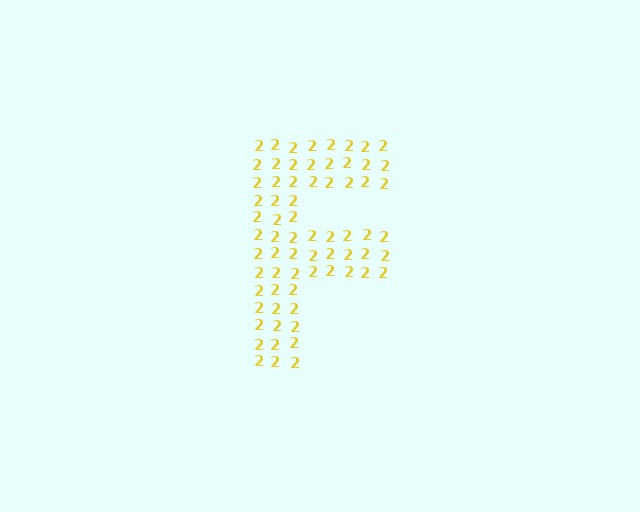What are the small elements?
The small elements are digit 2's.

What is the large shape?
The large shape is the letter F.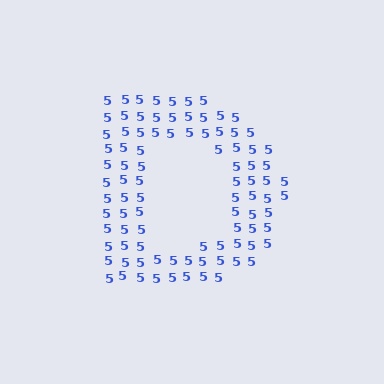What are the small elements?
The small elements are digit 5's.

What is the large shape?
The large shape is the letter D.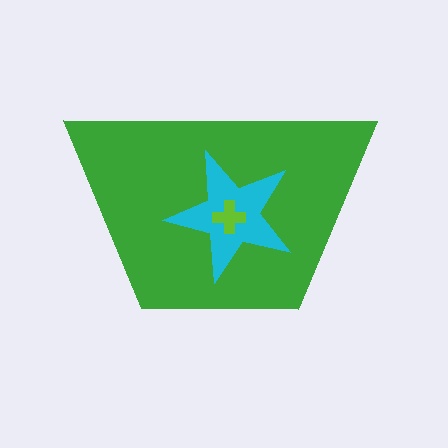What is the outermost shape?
The green trapezoid.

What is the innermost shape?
The lime cross.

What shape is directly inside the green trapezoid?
The cyan star.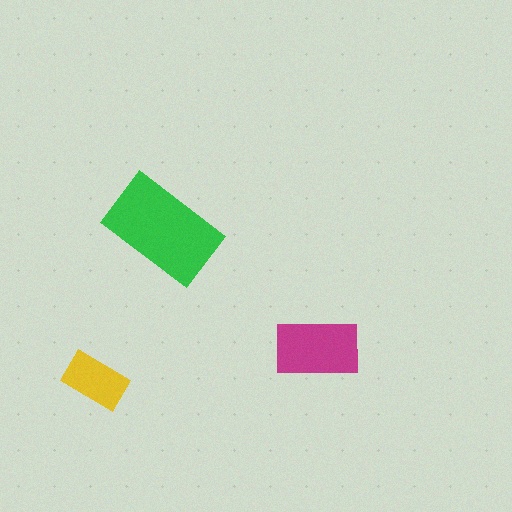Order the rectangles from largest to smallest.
the green one, the magenta one, the yellow one.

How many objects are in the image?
There are 3 objects in the image.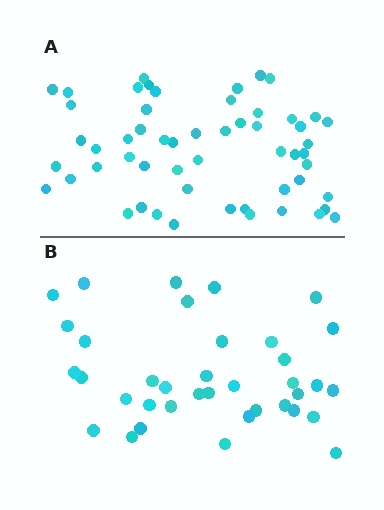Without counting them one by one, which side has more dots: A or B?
Region A (the top region) has more dots.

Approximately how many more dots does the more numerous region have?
Region A has approximately 20 more dots than region B.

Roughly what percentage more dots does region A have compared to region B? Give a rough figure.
About 50% more.